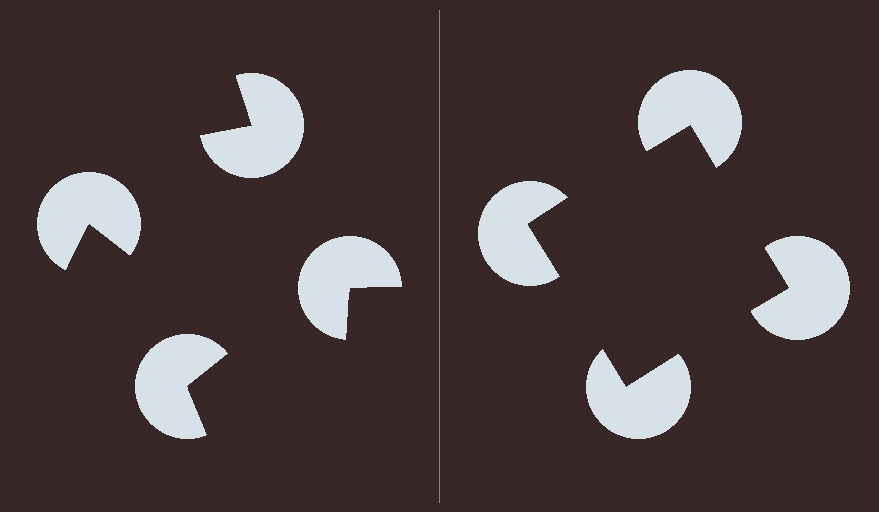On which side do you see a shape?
An illusory square appears on the right side. On the left side the wedge cuts are rotated, so no coherent shape forms.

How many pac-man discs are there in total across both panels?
8 — 4 on each side.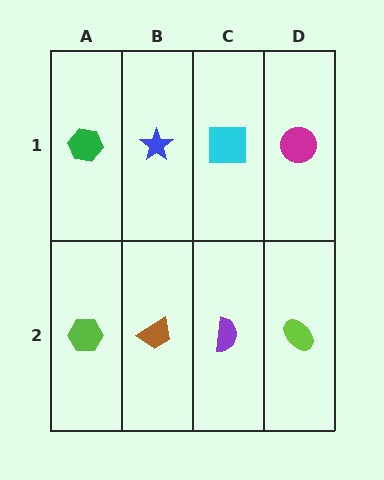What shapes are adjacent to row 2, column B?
A blue star (row 1, column B), a lime hexagon (row 2, column A), a purple semicircle (row 2, column C).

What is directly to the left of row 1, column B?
A green hexagon.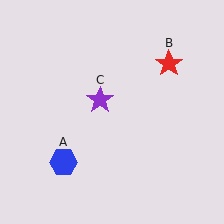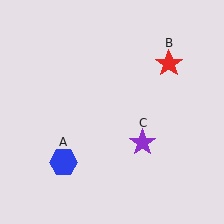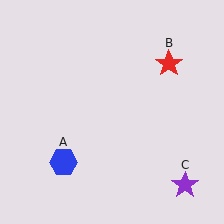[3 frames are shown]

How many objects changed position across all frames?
1 object changed position: purple star (object C).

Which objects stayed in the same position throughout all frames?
Blue hexagon (object A) and red star (object B) remained stationary.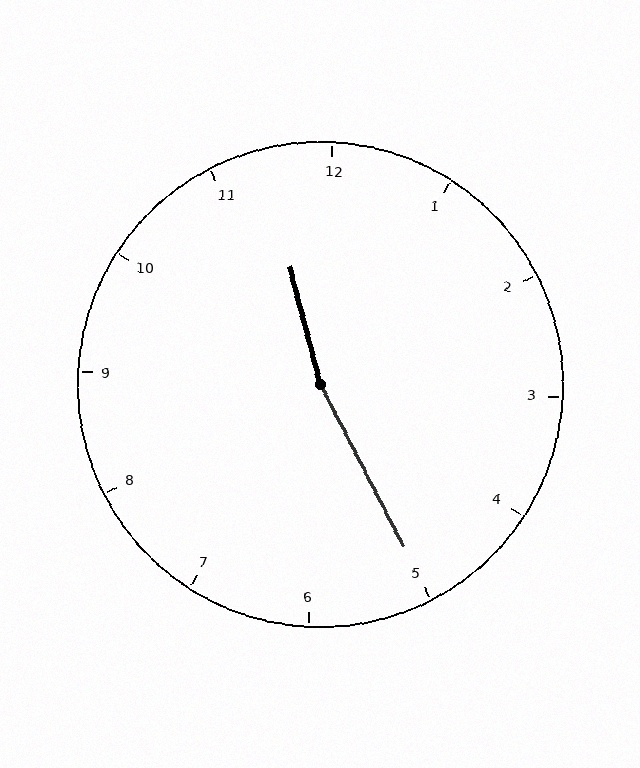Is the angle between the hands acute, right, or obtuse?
It is obtuse.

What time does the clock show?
11:25.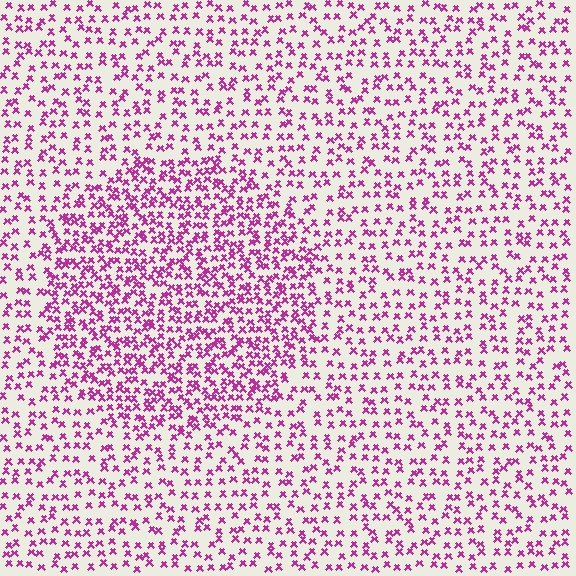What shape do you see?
I see a circle.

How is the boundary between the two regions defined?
The boundary is defined by a change in element density (approximately 1.8x ratio). All elements are the same color, size, and shape.